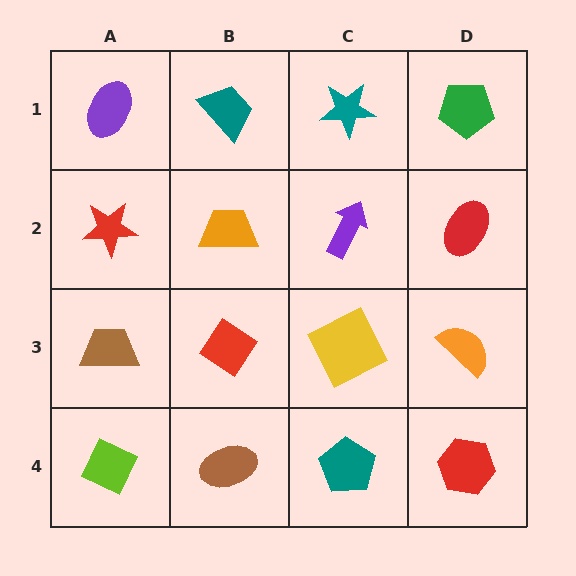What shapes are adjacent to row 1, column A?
A red star (row 2, column A), a teal trapezoid (row 1, column B).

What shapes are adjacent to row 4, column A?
A brown trapezoid (row 3, column A), a brown ellipse (row 4, column B).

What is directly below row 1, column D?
A red ellipse.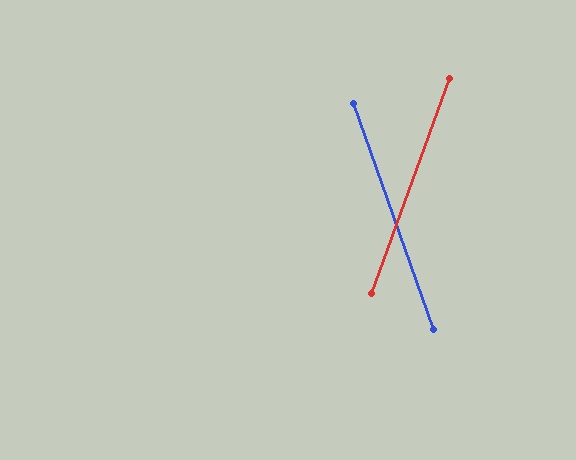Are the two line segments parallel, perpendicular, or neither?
Neither parallel nor perpendicular — they differ by about 39°.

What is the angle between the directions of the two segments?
Approximately 39 degrees.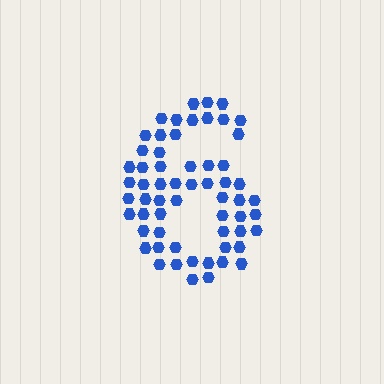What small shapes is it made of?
It is made of small hexagons.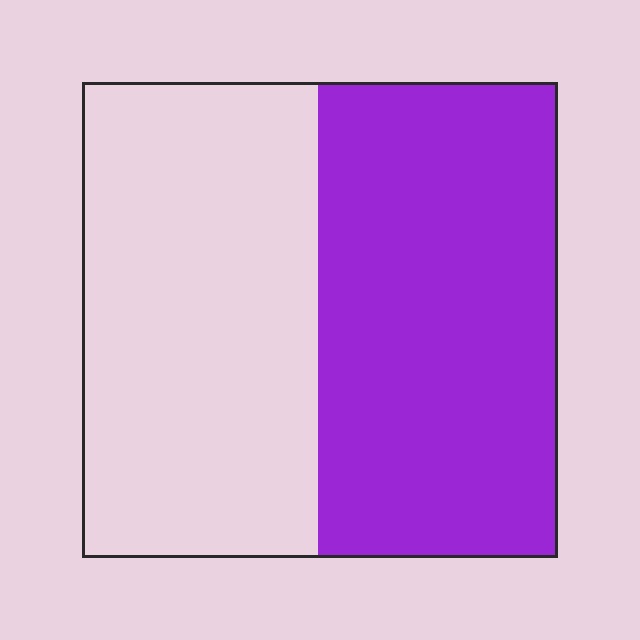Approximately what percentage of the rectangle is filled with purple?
Approximately 50%.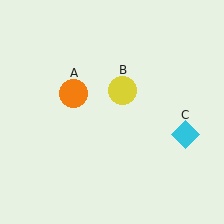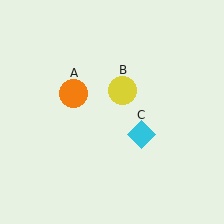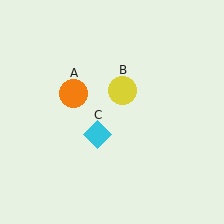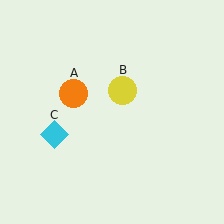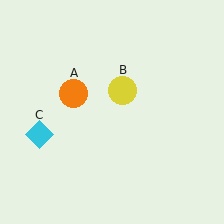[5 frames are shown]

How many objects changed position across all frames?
1 object changed position: cyan diamond (object C).